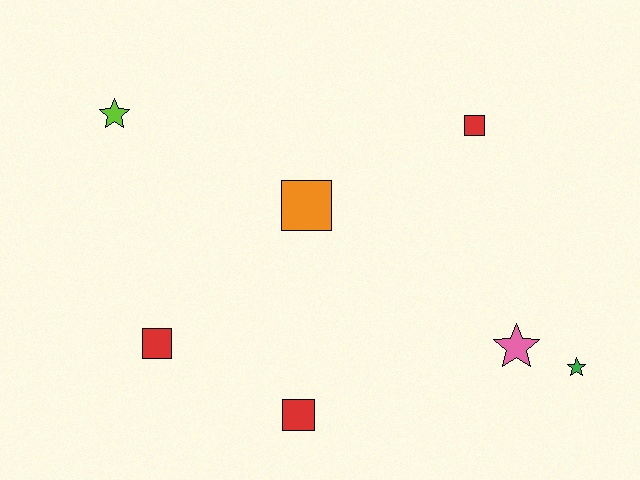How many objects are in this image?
There are 7 objects.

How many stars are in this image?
There are 3 stars.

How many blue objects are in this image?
There are no blue objects.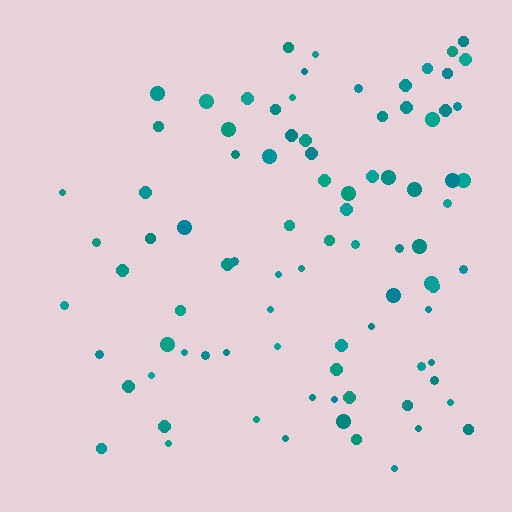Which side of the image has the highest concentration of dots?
The right.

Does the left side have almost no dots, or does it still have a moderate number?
Still a moderate number, just noticeably fewer than the right.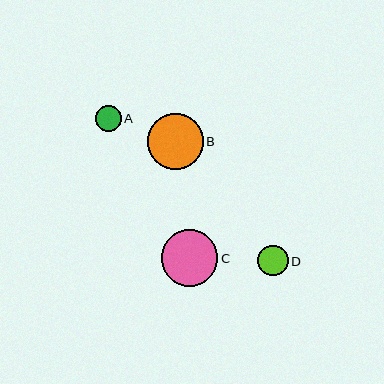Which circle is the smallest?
Circle A is the smallest with a size of approximately 26 pixels.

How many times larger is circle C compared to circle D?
Circle C is approximately 1.8 times the size of circle D.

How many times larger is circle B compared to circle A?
Circle B is approximately 2.1 times the size of circle A.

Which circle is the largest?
Circle C is the largest with a size of approximately 56 pixels.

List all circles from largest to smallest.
From largest to smallest: C, B, D, A.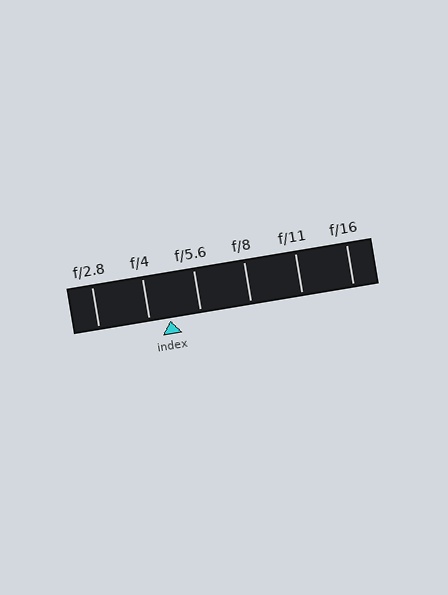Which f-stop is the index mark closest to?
The index mark is closest to f/4.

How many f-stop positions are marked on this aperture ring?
There are 6 f-stop positions marked.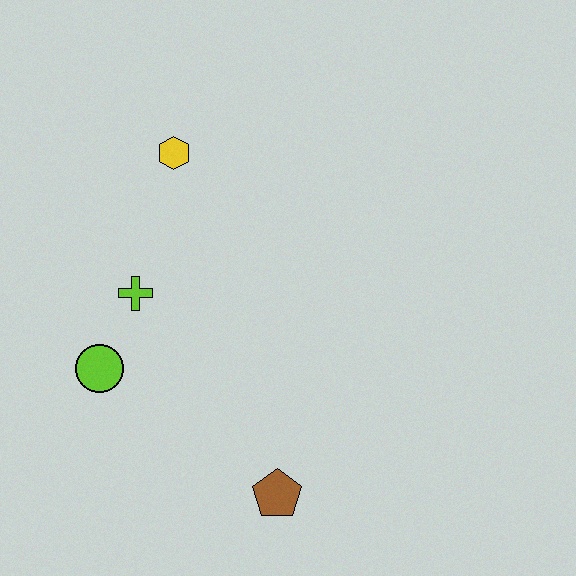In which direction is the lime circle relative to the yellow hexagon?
The lime circle is below the yellow hexagon.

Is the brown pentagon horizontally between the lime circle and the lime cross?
No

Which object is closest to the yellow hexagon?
The lime cross is closest to the yellow hexagon.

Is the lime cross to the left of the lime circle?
No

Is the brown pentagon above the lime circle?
No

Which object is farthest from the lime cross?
The brown pentagon is farthest from the lime cross.